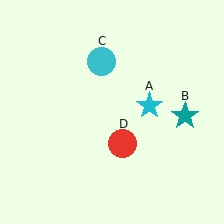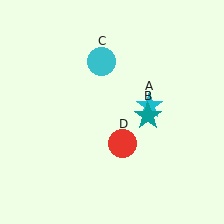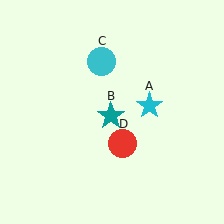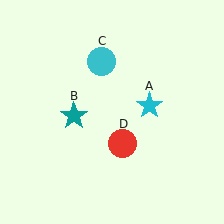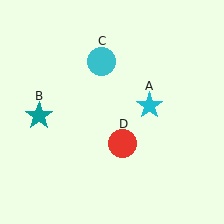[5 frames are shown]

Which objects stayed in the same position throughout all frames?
Cyan star (object A) and cyan circle (object C) and red circle (object D) remained stationary.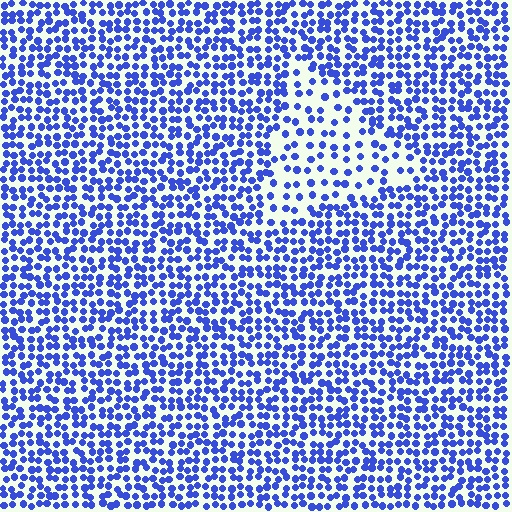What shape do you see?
I see a triangle.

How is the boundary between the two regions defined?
The boundary is defined by a change in element density (approximately 2.1x ratio). All elements are the same color, size, and shape.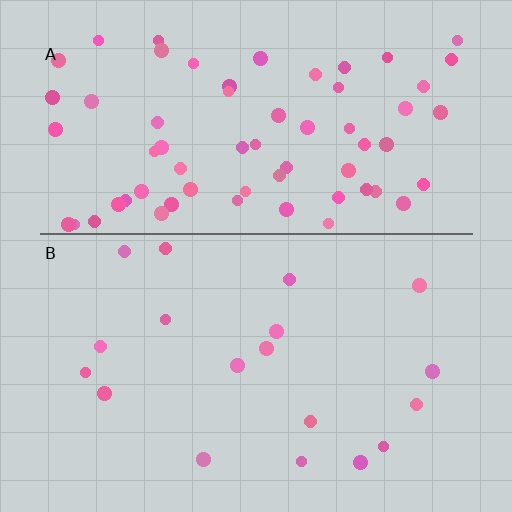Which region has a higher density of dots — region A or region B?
A (the top).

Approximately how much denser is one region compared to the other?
Approximately 3.6× — region A over region B.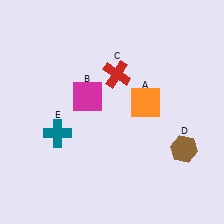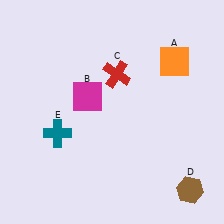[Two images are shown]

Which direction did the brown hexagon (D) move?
The brown hexagon (D) moved down.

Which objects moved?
The objects that moved are: the orange square (A), the brown hexagon (D).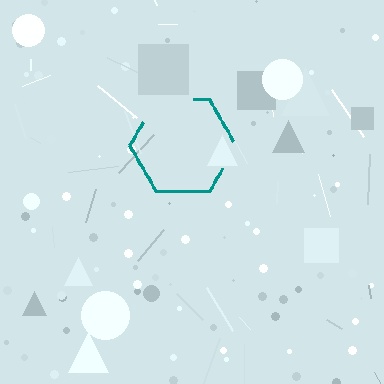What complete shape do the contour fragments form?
The contour fragments form a hexagon.